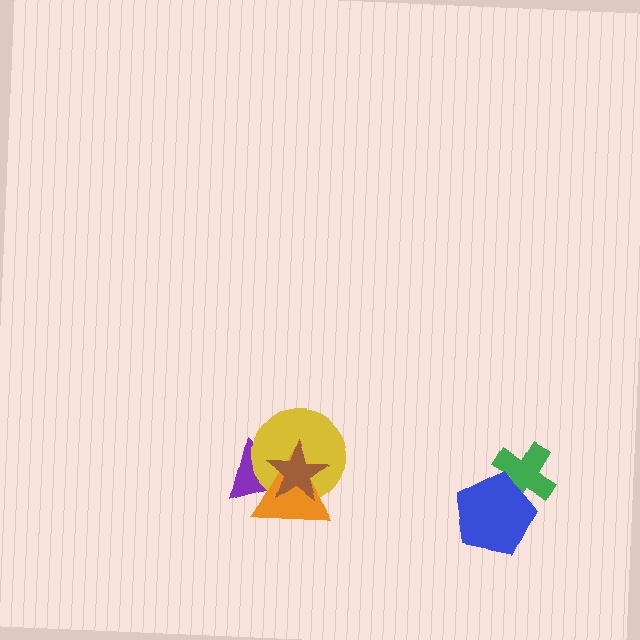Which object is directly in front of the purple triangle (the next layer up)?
The yellow circle is directly in front of the purple triangle.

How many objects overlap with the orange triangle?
3 objects overlap with the orange triangle.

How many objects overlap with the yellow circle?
3 objects overlap with the yellow circle.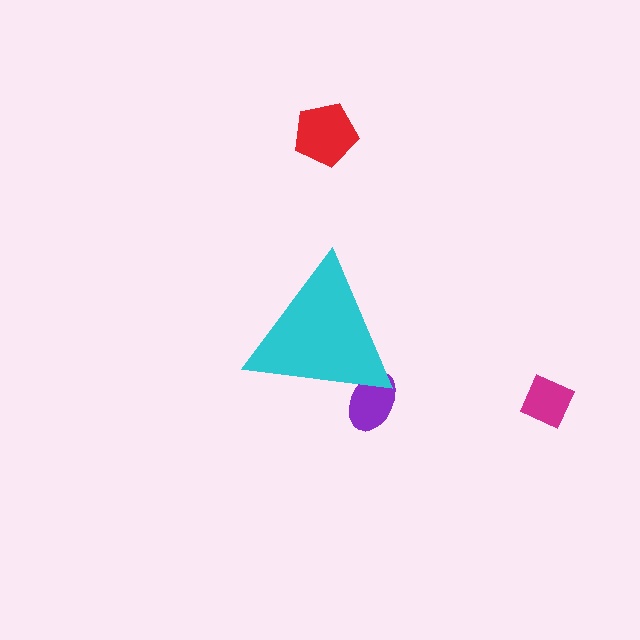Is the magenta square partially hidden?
No, the magenta square is fully visible.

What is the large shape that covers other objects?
A cyan triangle.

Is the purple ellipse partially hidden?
Yes, the purple ellipse is partially hidden behind the cyan triangle.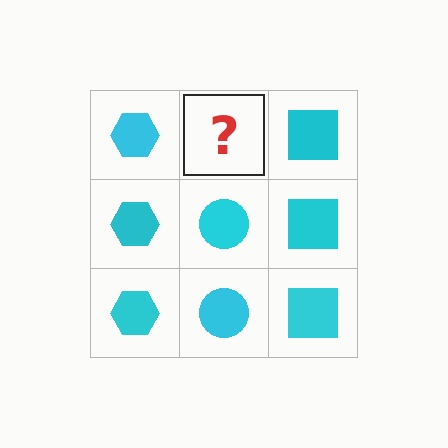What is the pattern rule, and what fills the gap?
The rule is that each column has a consistent shape. The gap should be filled with a cyan circle.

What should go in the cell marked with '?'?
The missing cell should contain a cyan circle.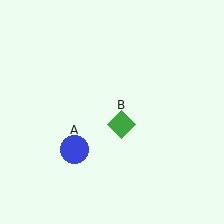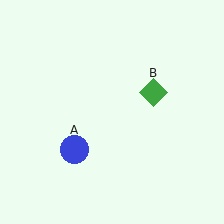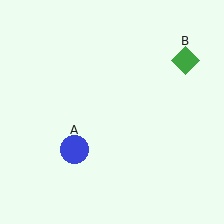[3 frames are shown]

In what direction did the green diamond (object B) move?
The green diamond (object B) moved up and to the right.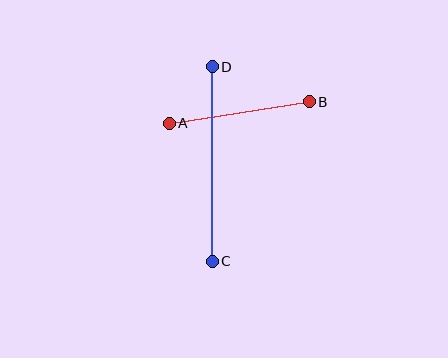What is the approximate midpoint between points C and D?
The midpoint is at approximately (212, 164) pixels.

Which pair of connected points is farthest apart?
Points C and D are farthest apart.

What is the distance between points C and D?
The distance is approximately 194 pixels.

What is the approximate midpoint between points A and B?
The midpoint is at approximately (239, 113) pixels.